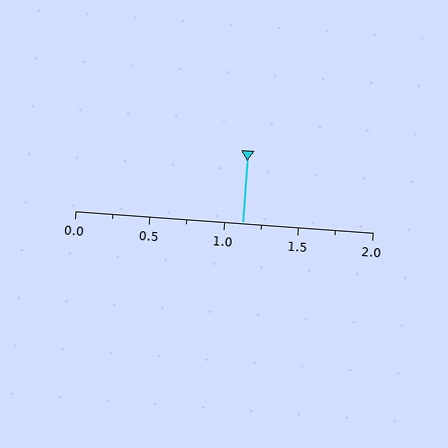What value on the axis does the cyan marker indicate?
The marker indicates approximately 1.12.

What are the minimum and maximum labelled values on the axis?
The axis runs from 0.0 to 2.0.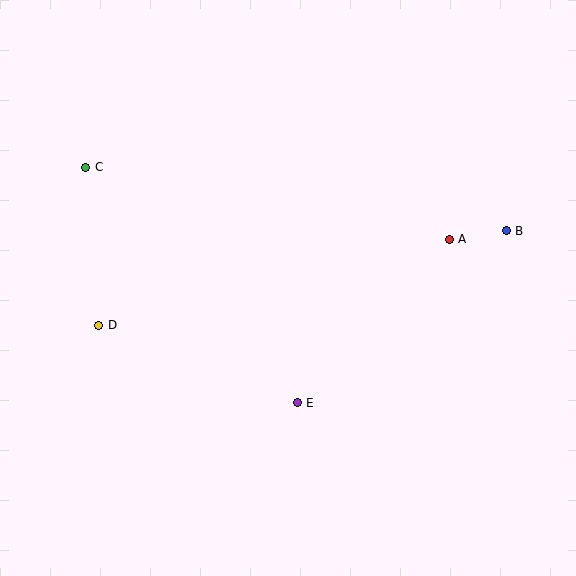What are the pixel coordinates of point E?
Point E is at (297, 403).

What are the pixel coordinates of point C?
Point C is at (86, 167).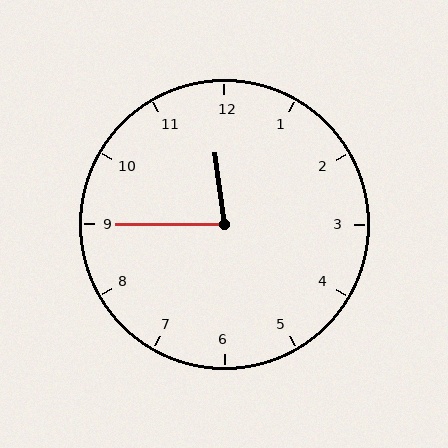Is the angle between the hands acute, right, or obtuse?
It is acute.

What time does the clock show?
11:45.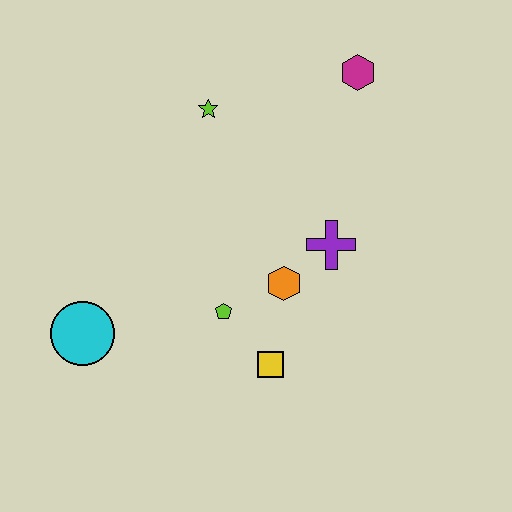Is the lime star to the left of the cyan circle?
No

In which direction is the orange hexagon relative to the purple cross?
The orange hexagon is to the left of the purple cross.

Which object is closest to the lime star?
The magenta hexagon is closest to the lime star.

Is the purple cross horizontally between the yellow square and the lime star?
No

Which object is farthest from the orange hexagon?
The magenta hexagon is farthest from the orange hexagon.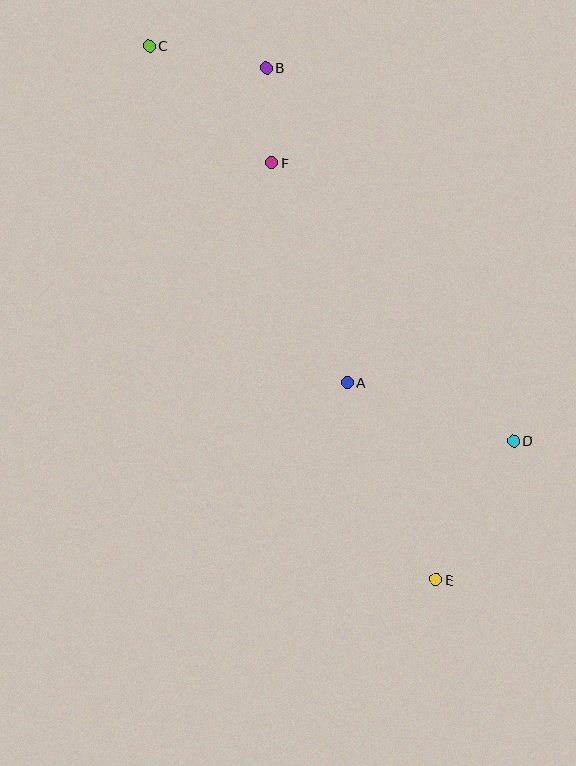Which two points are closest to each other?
Points B and F are closest to each other.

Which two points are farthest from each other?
Points C and E are farthest from each other.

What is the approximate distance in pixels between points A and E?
The distance between A and E is approximately 216 pixels.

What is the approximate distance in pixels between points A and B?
The distance between A and B is approximately 325 pixels.